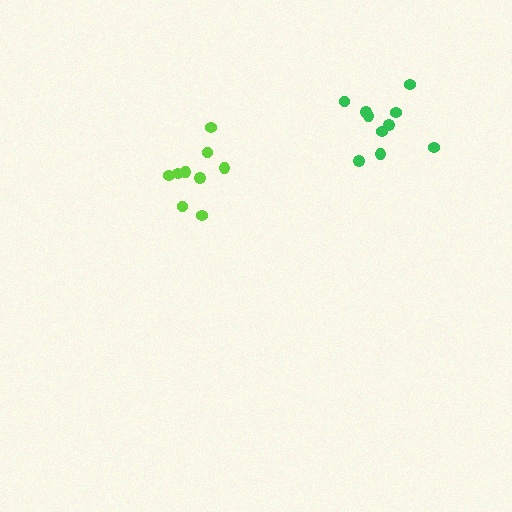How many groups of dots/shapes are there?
There are 2 groups.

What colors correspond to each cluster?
The clusters are colored: green, lime.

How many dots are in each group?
Group 1: 10 dots, Group 2: 9 dots (19 total).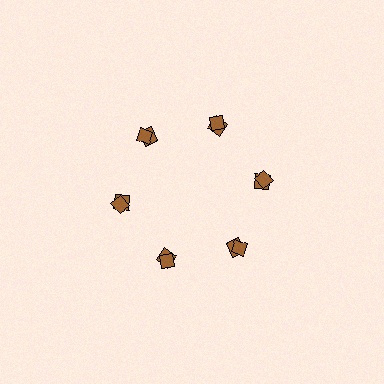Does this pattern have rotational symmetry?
Yes, this pattern has 6-fold rotational symmetry. It looks the same after rotating 60 degrees around the center.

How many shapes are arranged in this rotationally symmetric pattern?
There are 12 shapes, arranged in 6 groups of 2.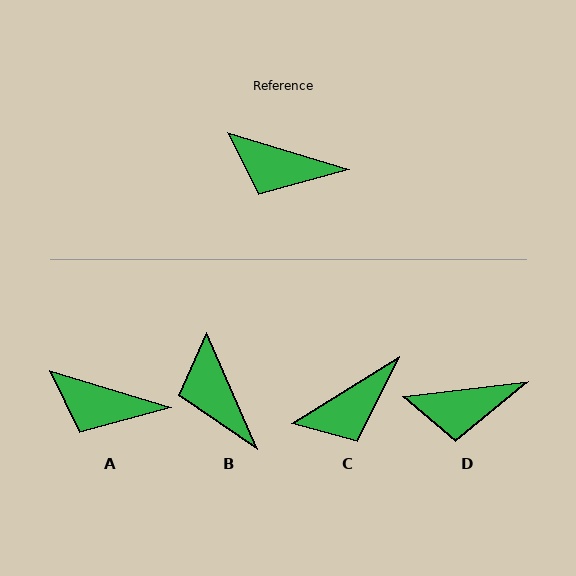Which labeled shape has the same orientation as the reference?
A.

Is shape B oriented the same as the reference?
No, it is off by about 50 degrees.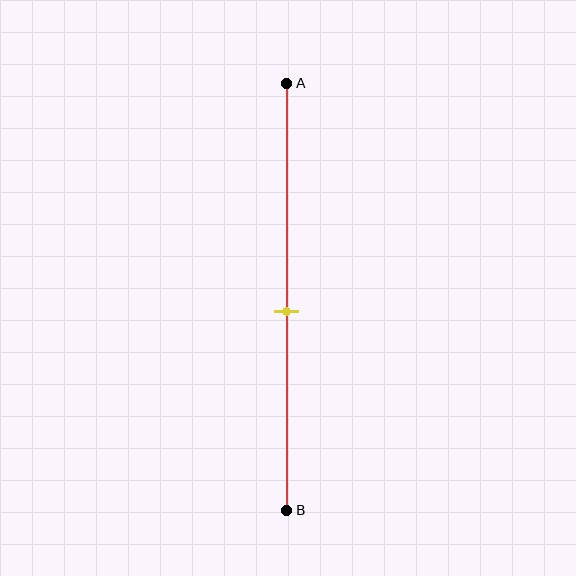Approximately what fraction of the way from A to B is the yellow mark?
The yellow mark is approximately 55% of the way from A to B.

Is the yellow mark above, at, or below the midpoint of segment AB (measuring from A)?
The yellow mark is below the midpoint of segment AB.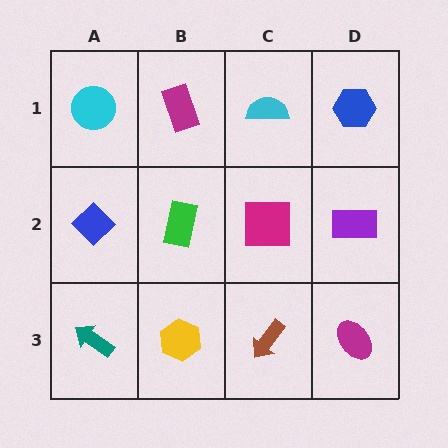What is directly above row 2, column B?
A magenta rectangle.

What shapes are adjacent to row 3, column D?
A purple rectangle (row 2, column D), a brown arrow (row 3, column C).